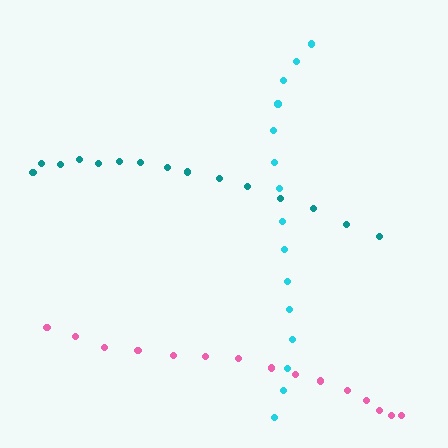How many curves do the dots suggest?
There are 3 distinct paths.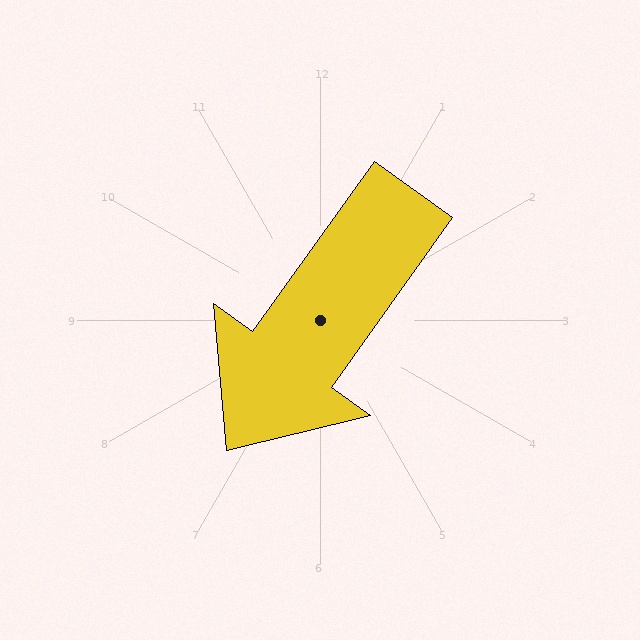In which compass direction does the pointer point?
Southwest.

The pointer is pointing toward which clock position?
Roughly 7 o'clock.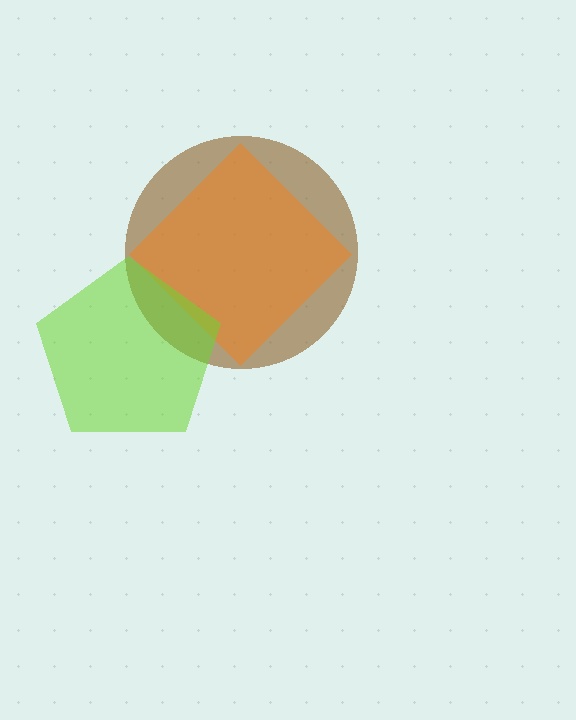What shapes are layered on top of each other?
The layered shapes are: a brown circle, an orange diamond, a lime pentagon.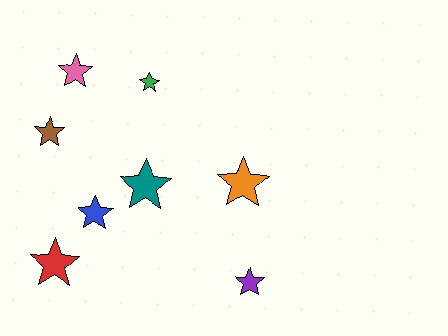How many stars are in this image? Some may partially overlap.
There are 8 stars.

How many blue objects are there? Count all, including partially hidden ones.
There is 1 blue object.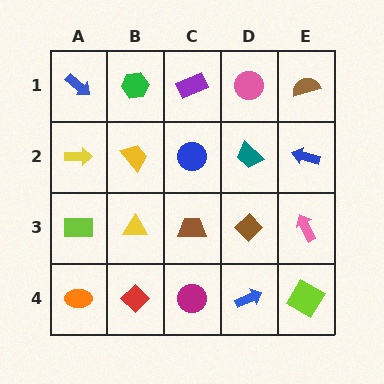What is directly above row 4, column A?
A lime rectangle.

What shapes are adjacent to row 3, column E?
A blue arrow (row 2, column E), a lime diamond (row 4, column E), a brown diamond (row 3, column D).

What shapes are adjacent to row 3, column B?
A yellow trapezoid (row 2, column B), a red diamond (row 4, column B), a lime rectangle (row 3, column A), a brown trapezoid (row 3, column C).